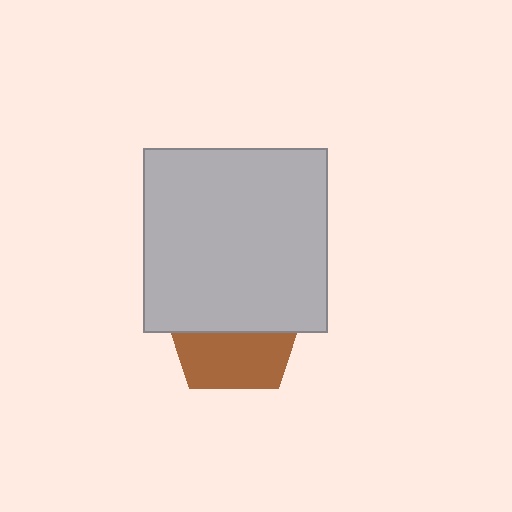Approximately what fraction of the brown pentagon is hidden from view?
Roughly 57% of the brown pentagon is hidden behind the light gray square.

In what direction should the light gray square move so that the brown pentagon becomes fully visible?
The light gray square should move up. That is the shortest direction to clear the overlap and leave the brown pentagon fully visible.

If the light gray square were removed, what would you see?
You would see the complete brown pentagon.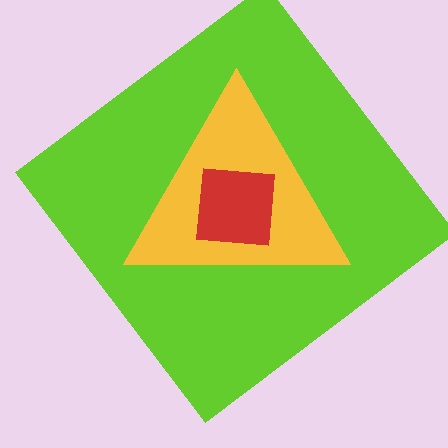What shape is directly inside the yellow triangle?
The red square.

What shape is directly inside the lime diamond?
The yellow triangle.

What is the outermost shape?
The lime diamond.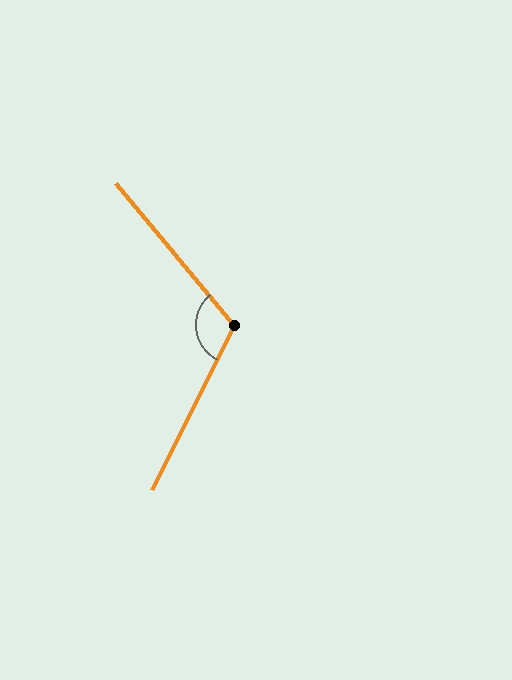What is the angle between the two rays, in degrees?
Approximately 113 degrees.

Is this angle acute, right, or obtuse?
It is obtuse.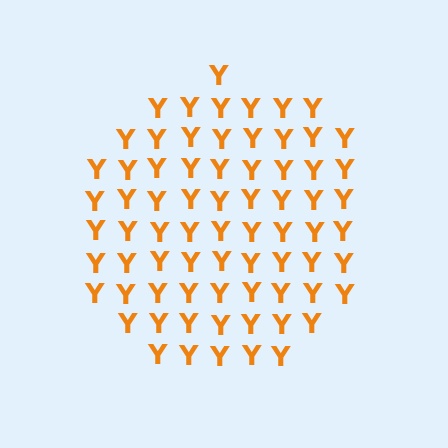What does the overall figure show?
The overall figure shows a circle.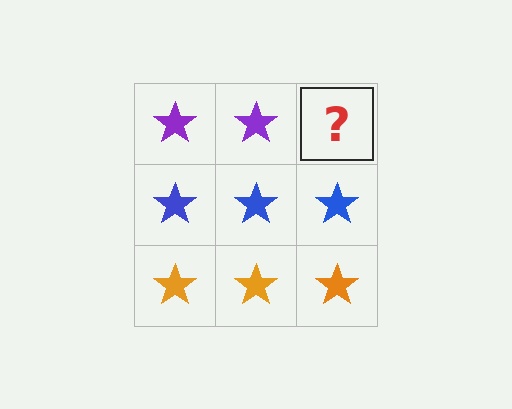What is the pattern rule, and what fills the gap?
The rule is that each row has a consistent color. The gap should be filled with a purple star.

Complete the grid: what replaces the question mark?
The question mark should be replaced with a purple star.